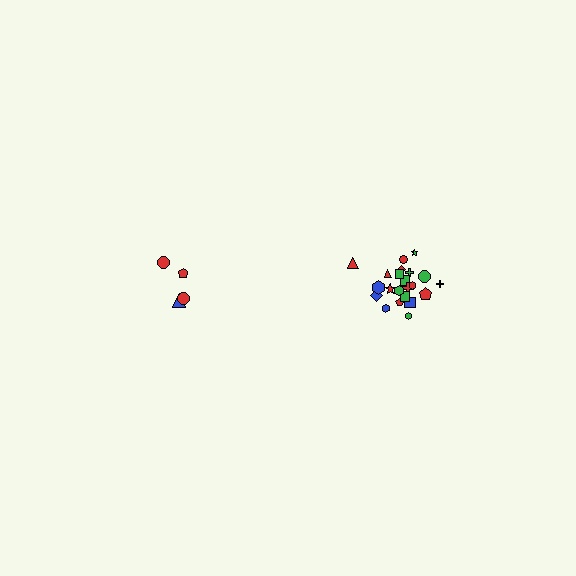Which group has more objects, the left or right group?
The right group.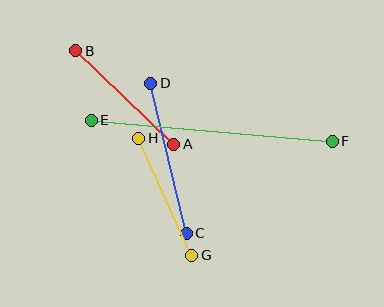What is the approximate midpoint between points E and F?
The midpoint is at approximately (212, 131) pixels.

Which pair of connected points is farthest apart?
Points E and F are farthest apart.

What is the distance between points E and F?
The distance is approximately 242 pixels.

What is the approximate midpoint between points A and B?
The midpoint is at approximately (125, 98) pixels.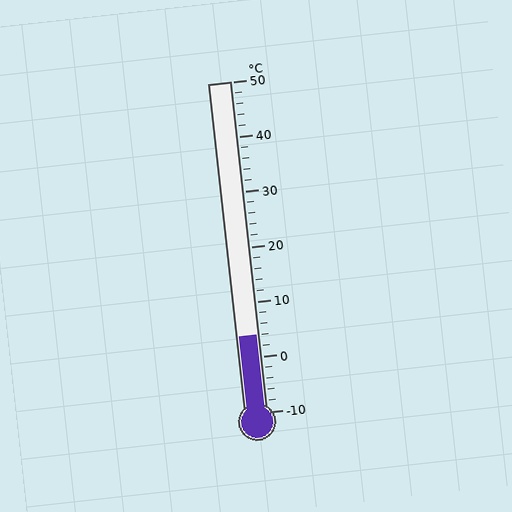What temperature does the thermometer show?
The thermometer shows approximately 4°C.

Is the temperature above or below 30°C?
The temperature is below 30°C.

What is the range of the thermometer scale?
The thermometer scale ranges from -10°C to 50°C.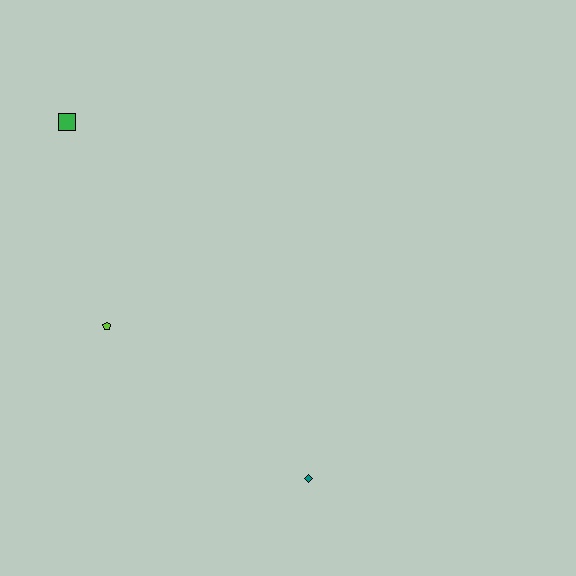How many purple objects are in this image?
There are no purple objects.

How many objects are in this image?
There are 3 objects.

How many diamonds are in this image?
There is 1 diamond.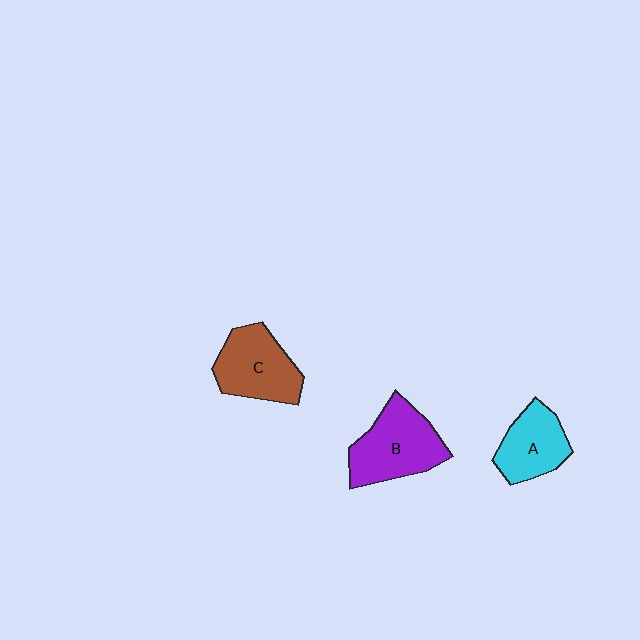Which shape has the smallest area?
Shape A (cyan).